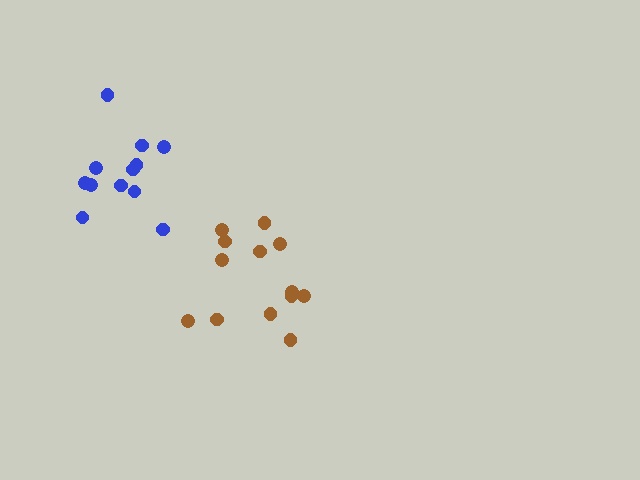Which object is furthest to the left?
The blue cluster is leftmost.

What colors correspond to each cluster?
The clusters are colored: brown, blue.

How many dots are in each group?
Group 1: 13 dots, Group 2: 12 dots (25 total).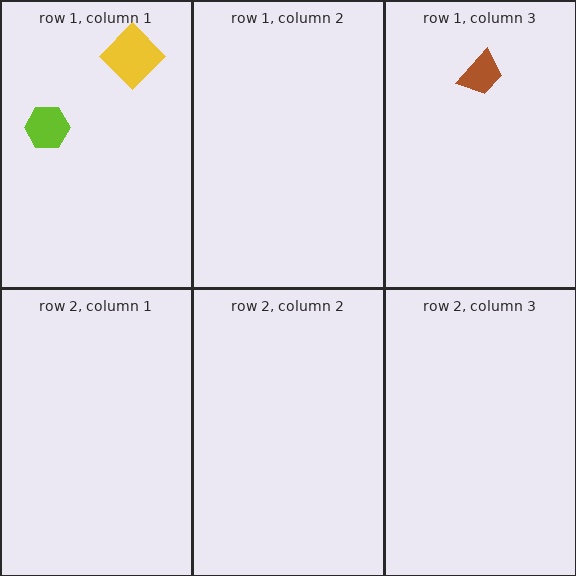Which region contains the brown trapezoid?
The row 1, column 3 region.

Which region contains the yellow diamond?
The row 1, column 1 region.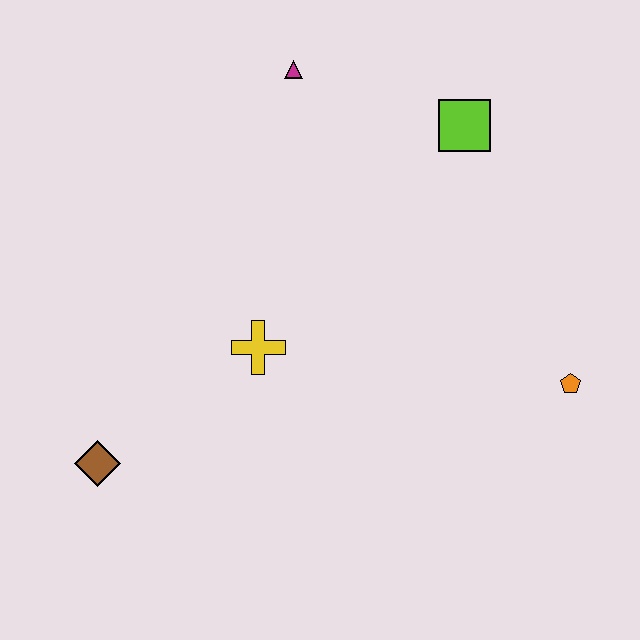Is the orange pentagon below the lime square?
Yes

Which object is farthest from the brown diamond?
The lime square is farthest from the brown diamond.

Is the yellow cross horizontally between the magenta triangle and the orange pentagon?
No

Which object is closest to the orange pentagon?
The lime square is closest to the orange pentagon.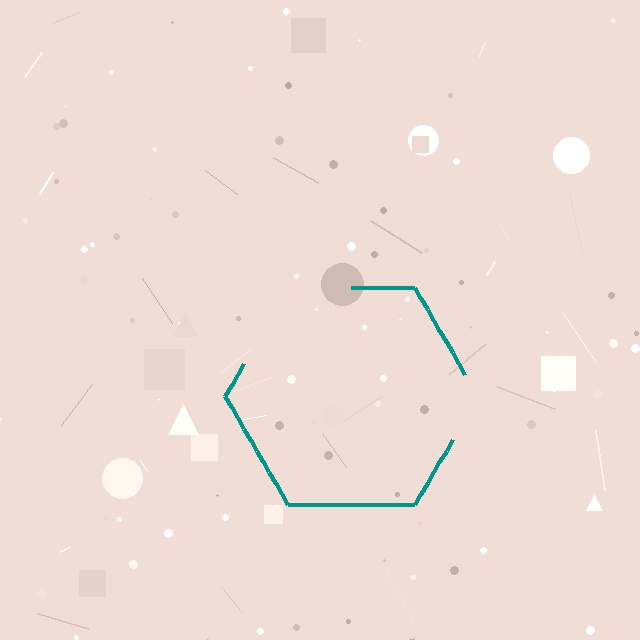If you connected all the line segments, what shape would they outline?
They would outline a hexagon.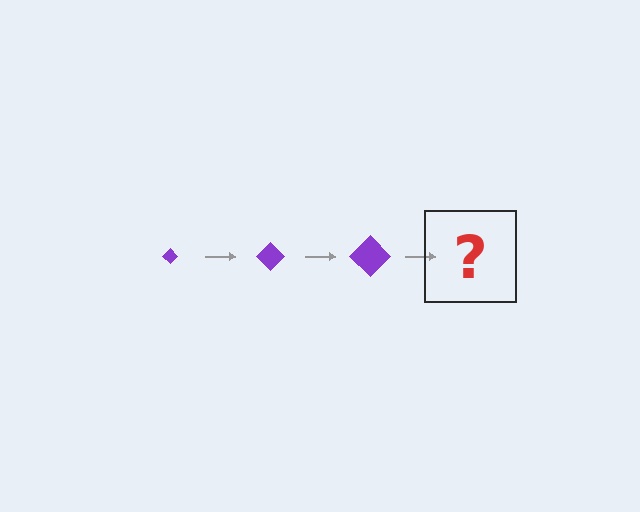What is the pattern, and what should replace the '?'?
The pattern is that the diamond gets progressively larger each step. The '?' should be a purple diamond, larger than the previous one.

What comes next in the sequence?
The next element should be a purple diamond, larger than the previous one.